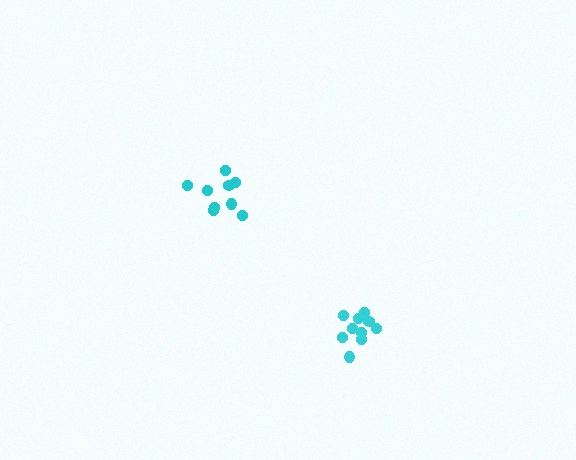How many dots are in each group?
Group 1: 9 dots, Group 2: 10 dots (19 total).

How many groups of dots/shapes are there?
There are 2 groups.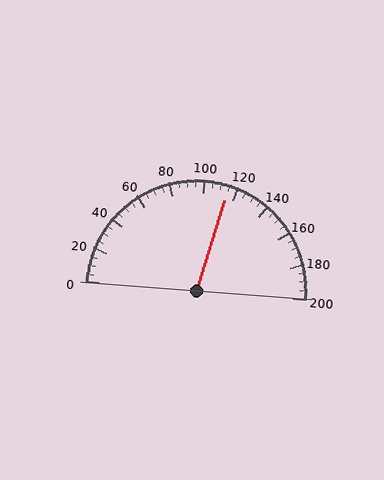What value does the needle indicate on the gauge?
The needle indicates approximately 115.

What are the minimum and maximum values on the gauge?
The gauge ranges from 0 to 200.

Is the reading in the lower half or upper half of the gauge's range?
The reading is in the upper half of the range (0 to 200).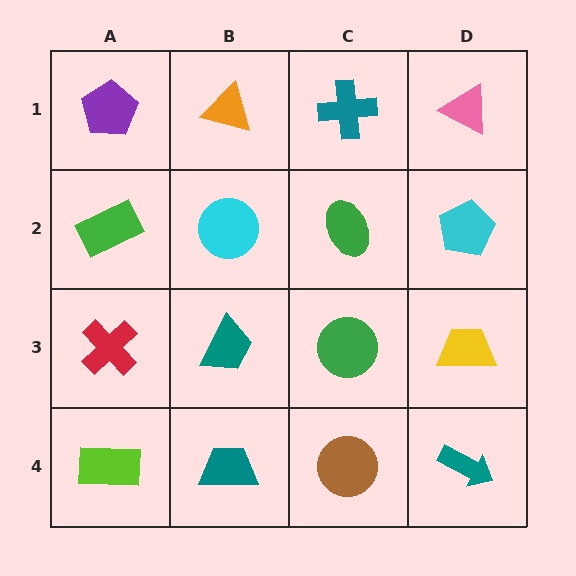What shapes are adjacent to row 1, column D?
A cyan pentagon (row 2, column D), a teal cross (row 1, column C).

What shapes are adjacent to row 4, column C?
A green circle (row 3, column C), a teal trapezoid (row 4, column B), a teal arrow (row 4, column D).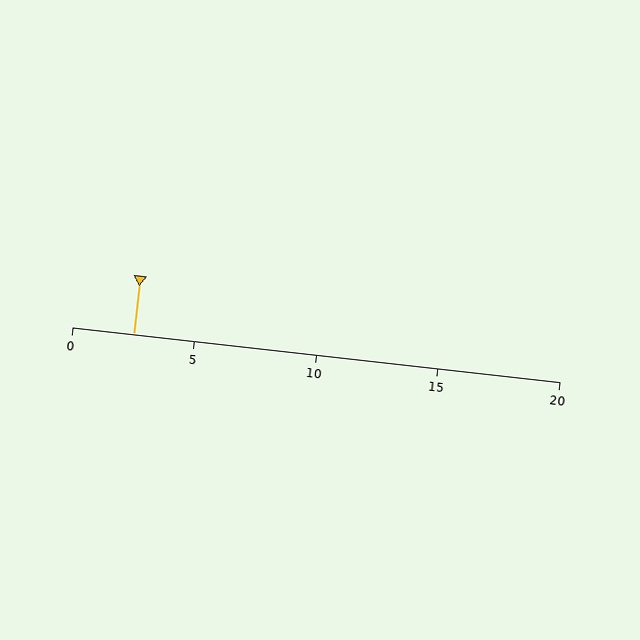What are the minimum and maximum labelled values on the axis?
The axis runs from 0 to 20.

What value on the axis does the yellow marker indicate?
The marker indicates approximately 2.5.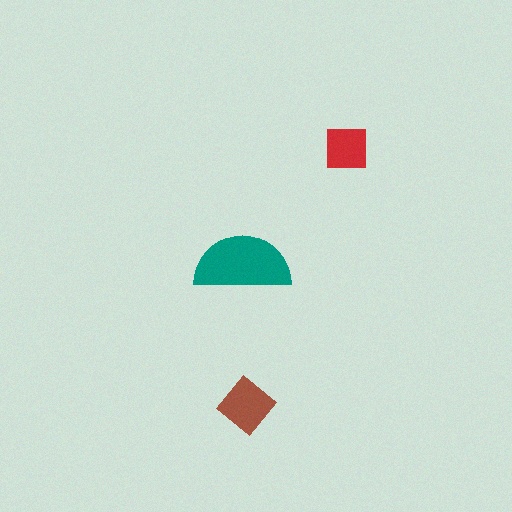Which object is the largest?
The teal semicircle.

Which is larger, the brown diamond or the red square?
The brown diamond.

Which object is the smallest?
The red square.